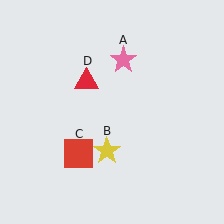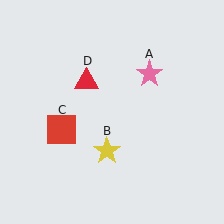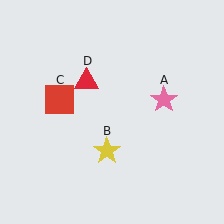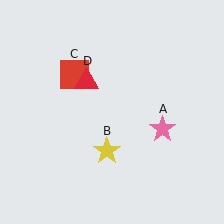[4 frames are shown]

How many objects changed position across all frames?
2 objects changed position: pink star (object A), red square (object C).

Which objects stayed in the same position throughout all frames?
Yellow star (object B) and red triangle (object D) remained stationary.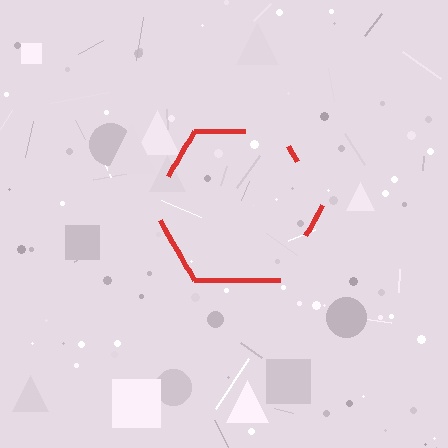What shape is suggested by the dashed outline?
The dashed outline suggests a hexagon.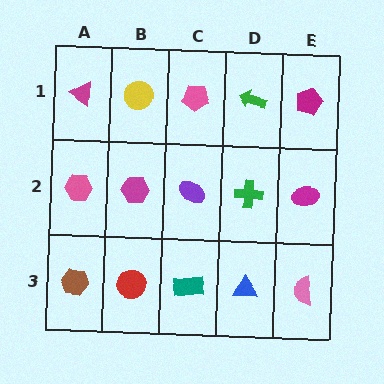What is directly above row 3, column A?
A pink hexagon.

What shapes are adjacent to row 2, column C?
A pink pentagon (row 1, column C), a teal rectangle (row 3, column C), a magenta hexagon (row 2, column B), a green cross (row 2, column D).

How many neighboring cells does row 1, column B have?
3.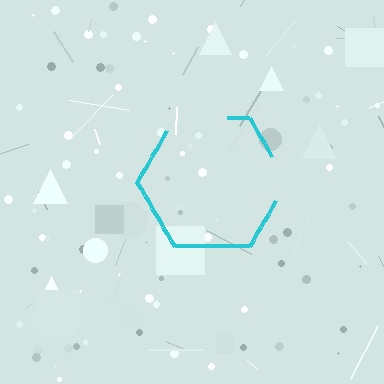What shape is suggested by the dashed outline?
The dashed outline suggests a hexagon.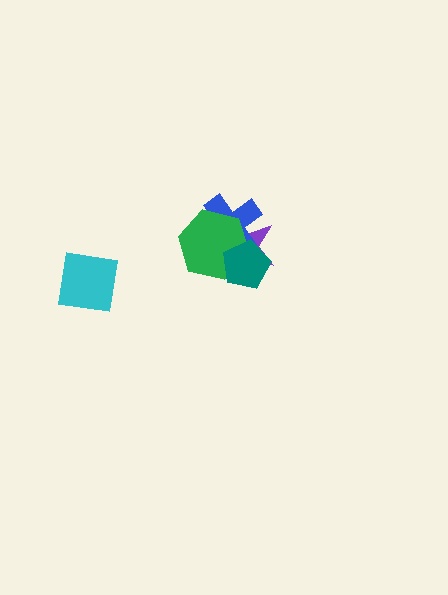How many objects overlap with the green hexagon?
3 objects overlap with the green hexagon.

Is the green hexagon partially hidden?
Yes, it is partially covered by another shape.